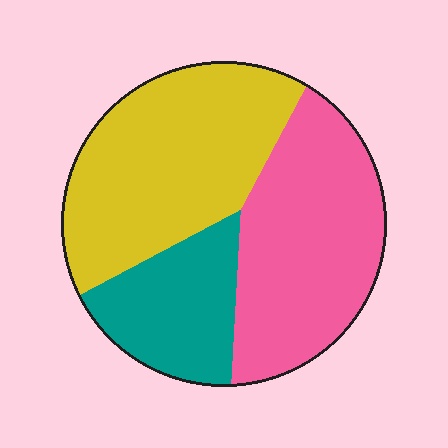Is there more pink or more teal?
Pink.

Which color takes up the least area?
Teal, at roughly 20%.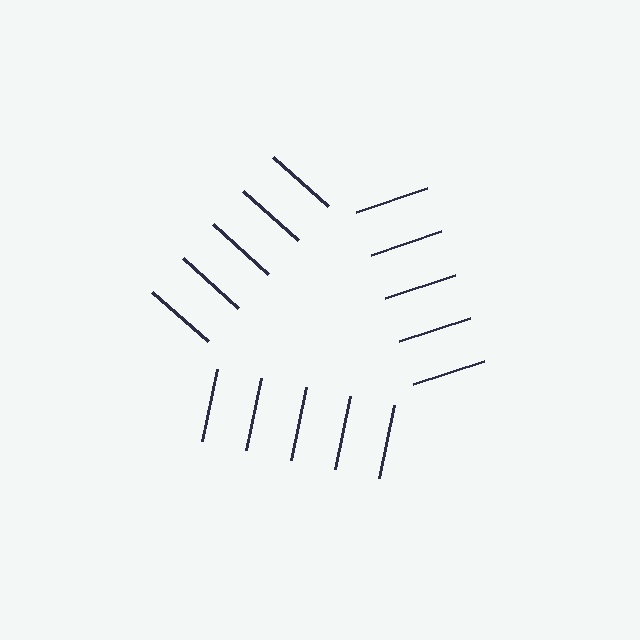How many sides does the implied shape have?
3 sides — the line-ends trace a triangle.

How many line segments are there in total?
15 — 5 along each of the 3 edges.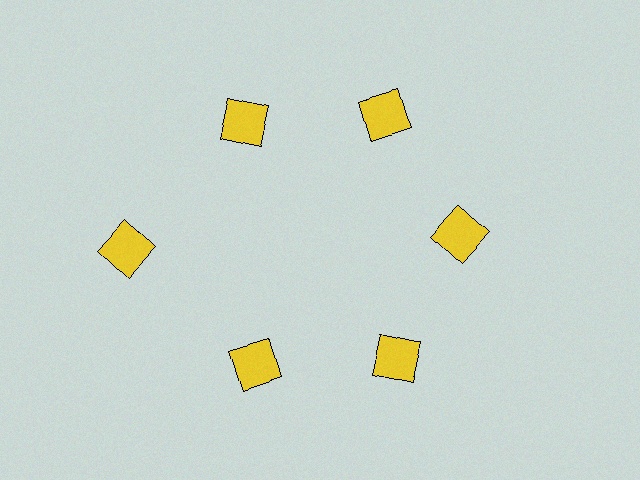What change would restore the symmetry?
The symmetry would be restored by moving it inward, back onto the ring so that all 6 squares sit at equal angles and equal distance from the center.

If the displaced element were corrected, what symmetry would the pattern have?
It would have 6-fold rotational symmetry — the pattern would map onto itself every 60 degrees.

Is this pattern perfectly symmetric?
No. The 6 yellow squares are arranged in a ring, but one element near the 9 o'clock position is pushed outward from the center, breaking the 6-fold rotational symmetry.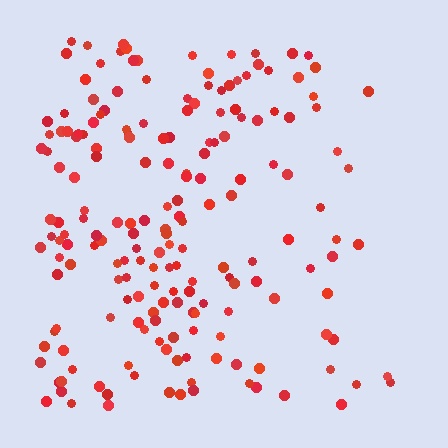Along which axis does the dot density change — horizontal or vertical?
Horizontal.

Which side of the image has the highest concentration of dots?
The left.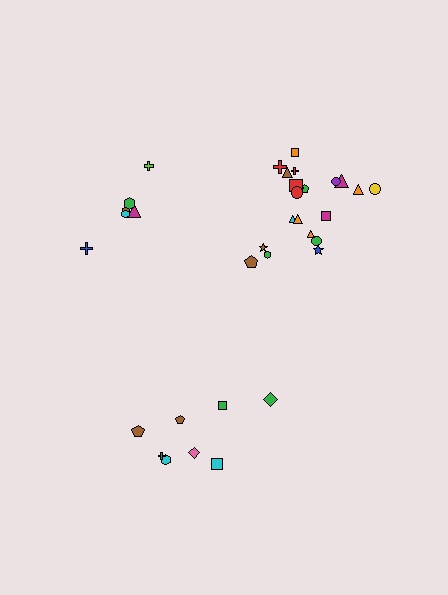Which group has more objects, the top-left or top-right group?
The top-right group.